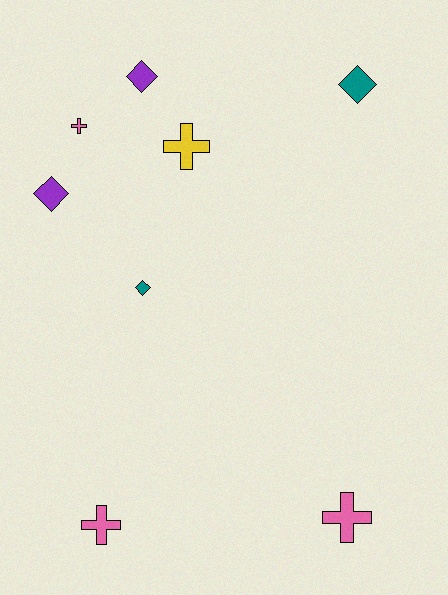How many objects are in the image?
There are 8 objects.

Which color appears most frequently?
Pink, with 3 objects.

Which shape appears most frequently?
Diamond, with 4 objects.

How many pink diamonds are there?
There are no pink diamonds.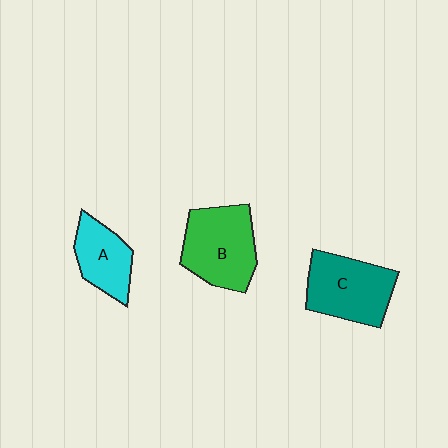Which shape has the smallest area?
Shape A (cyan).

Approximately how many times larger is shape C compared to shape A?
Approximately 1.4 times.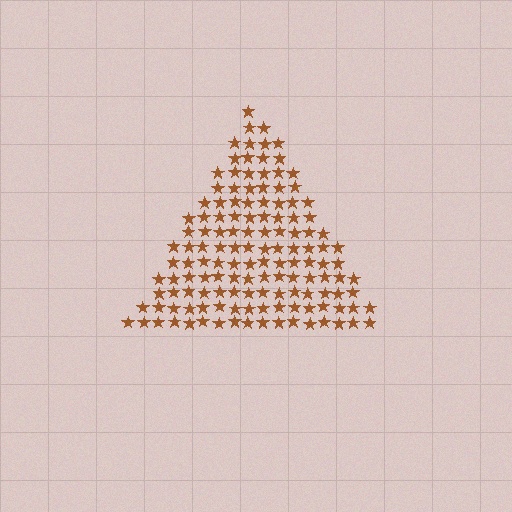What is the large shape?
The large shape is a triangle.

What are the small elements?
The small elements are stars.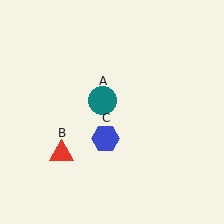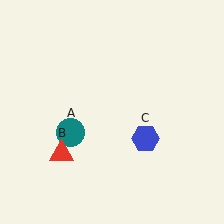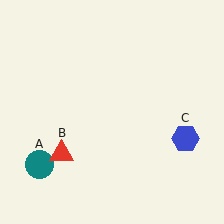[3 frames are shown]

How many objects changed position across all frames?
2 objects changed position: teal circle (object A), blue hexagon (object C).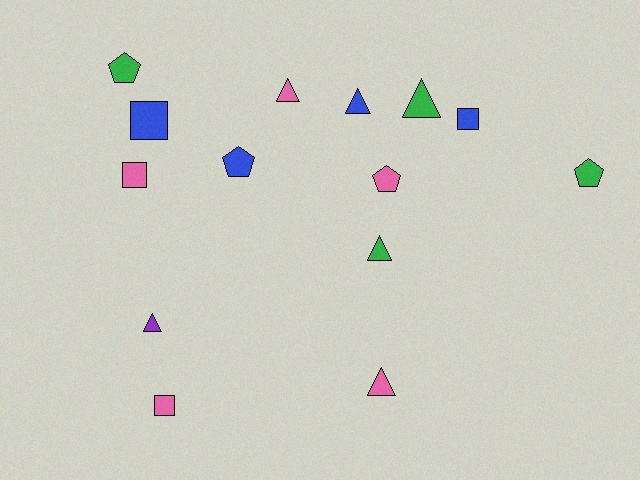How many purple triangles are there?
There is 1 purple triangle.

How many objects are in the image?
There are 14 objects.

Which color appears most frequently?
Pink, with 5 objects.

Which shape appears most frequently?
Triangle, with 6 objects.